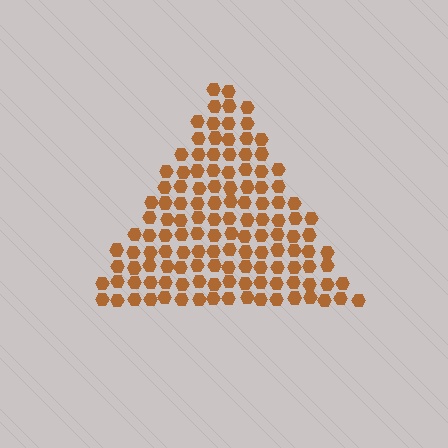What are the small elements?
The small elements are hexagons.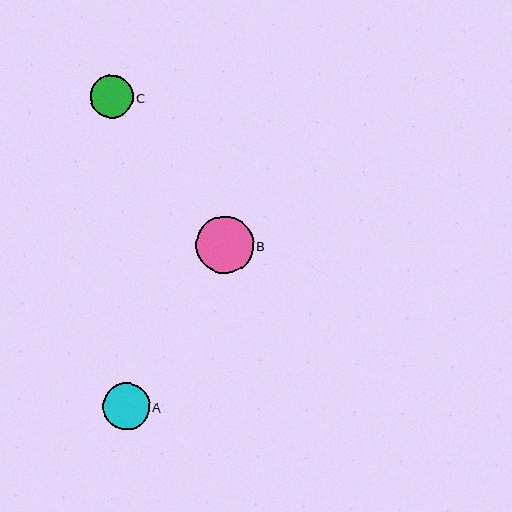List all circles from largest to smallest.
From largest to smallest: B, A, C.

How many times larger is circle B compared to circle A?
Circle B is approximately 1.2 times the size of circle A.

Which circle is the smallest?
Circle C is the smallest with a size of approximately 43 pixels.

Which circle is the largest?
Circle B is the largest with a size of approximately 58 pixels.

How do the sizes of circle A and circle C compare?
Circle A and circle C are approximately the same size.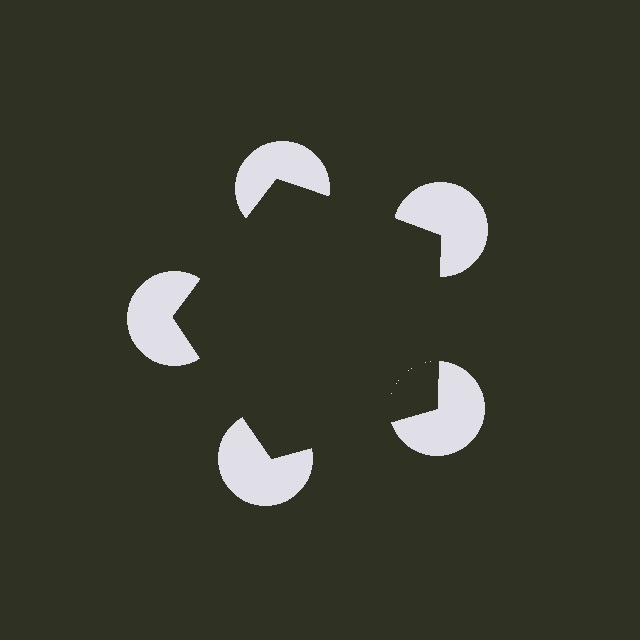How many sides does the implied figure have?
5 sides.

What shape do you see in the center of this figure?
An illusory pentagon — its edges are inferred from the aligned wedge cuts in the pac-man discs, not physically drawn.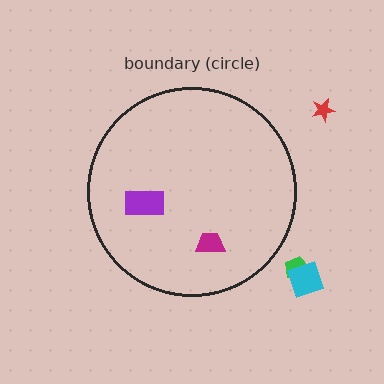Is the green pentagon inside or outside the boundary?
Outside.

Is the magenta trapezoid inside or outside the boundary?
Inside.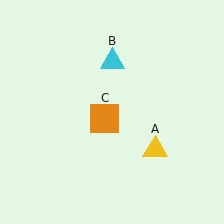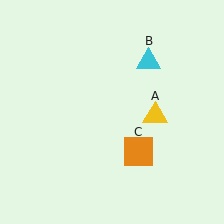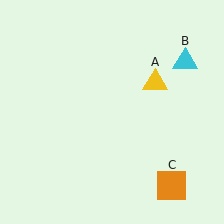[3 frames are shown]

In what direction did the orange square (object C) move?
The orange square (object C) moved down and to the right.